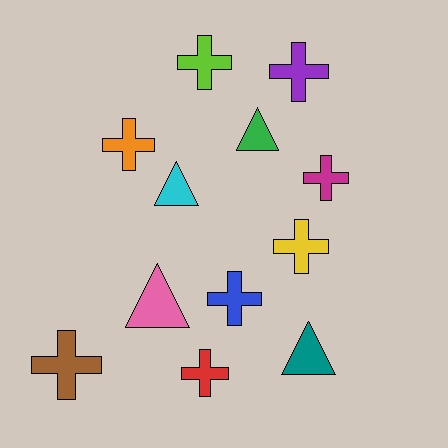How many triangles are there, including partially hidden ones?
There are 4 triangles.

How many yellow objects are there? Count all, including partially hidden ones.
There is 1 yellow object.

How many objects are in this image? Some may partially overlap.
There are 12 objects.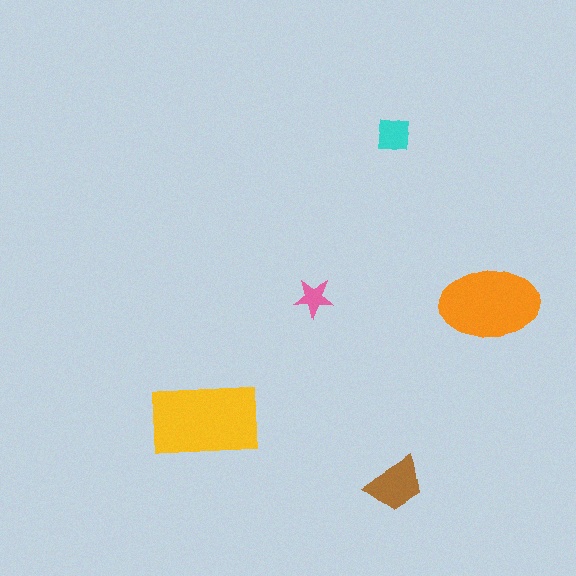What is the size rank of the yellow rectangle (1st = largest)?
1st.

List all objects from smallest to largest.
The pink star, the cyan square, the brown trapezoid, the orange ellipse, the yellow rectangle.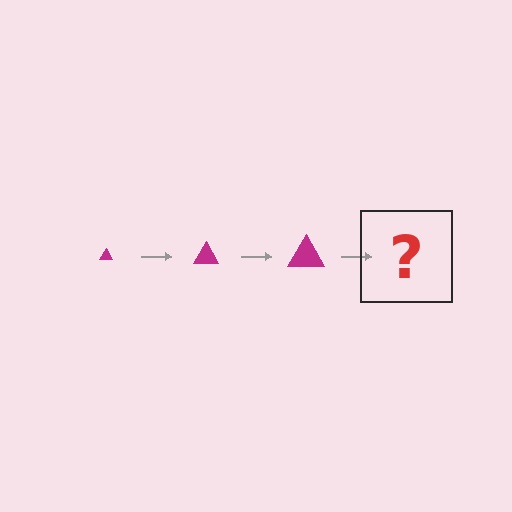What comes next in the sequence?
The next element should be a magenta triangle, larger than the previous one.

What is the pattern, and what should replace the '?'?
The pattern is that the triangle gets progressively larger each step. The '?' should be a magenta triangle, larger than the previous one.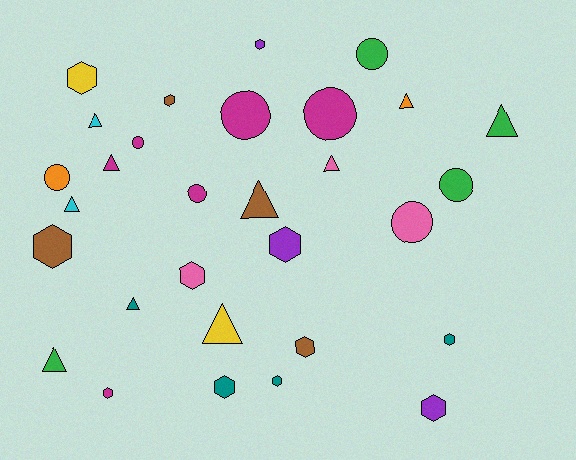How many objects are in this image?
There are 30 objects.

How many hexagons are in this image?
There are 12 hexagons.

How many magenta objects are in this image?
There are 6 magenta objects.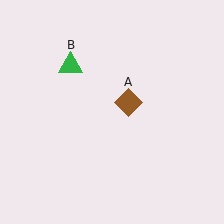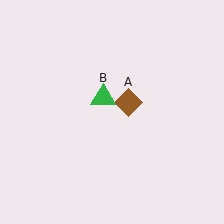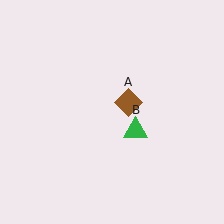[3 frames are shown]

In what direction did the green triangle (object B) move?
The green triangle (object B) moved down and to the right.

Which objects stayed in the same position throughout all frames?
Brown diamond (object A) remained stationary.